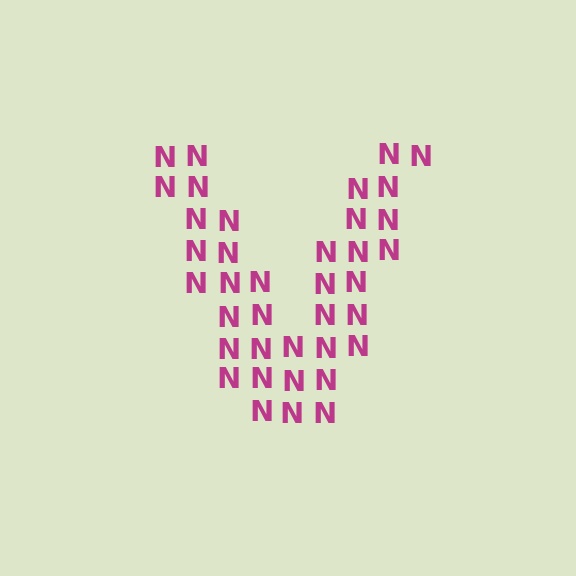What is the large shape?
The large shape is the letter V.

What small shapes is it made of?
It is made of small letter N's.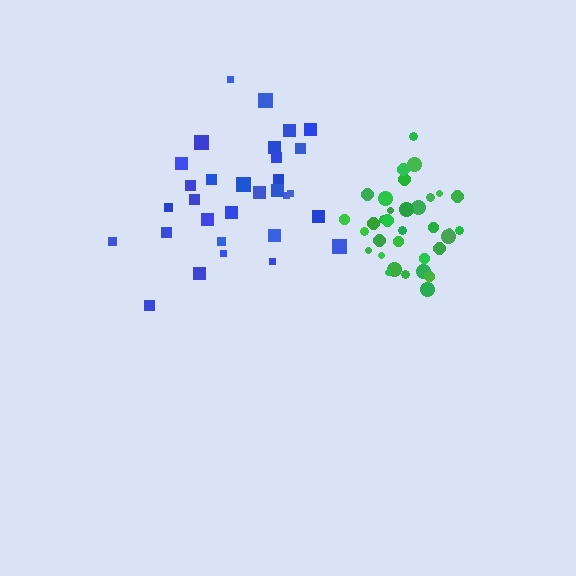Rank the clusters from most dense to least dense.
green, blue.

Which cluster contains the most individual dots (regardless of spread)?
Green (34).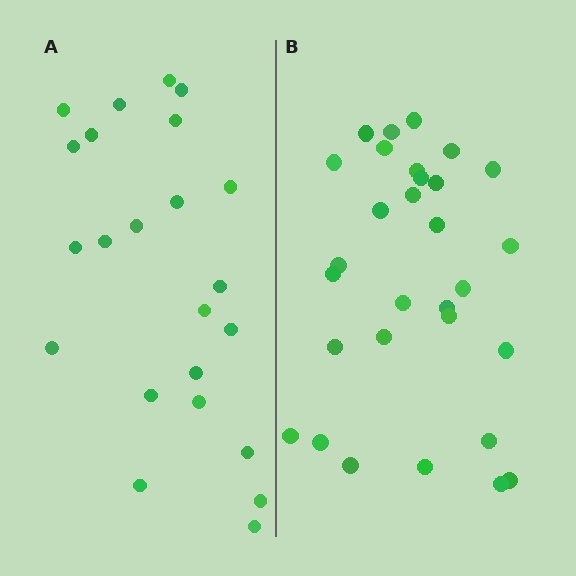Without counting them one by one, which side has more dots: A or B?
Region B (the right region) has more dots.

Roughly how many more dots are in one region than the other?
Region B has roughly 8 or so more dots than region A.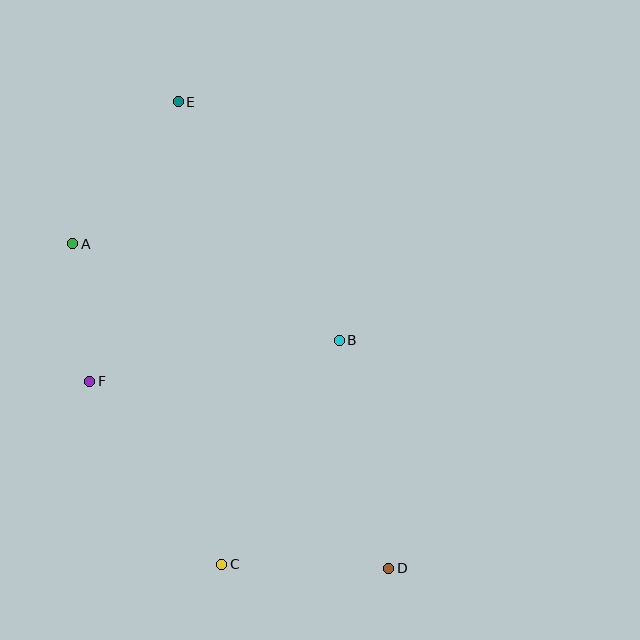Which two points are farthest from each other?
Points D and E are farthest from each other.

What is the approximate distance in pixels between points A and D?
The distance between A and D is approximately 453 pixels.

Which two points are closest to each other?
Points A and F are closest to each other.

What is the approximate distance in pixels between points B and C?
The distance between B and C is approximately 253 pixels.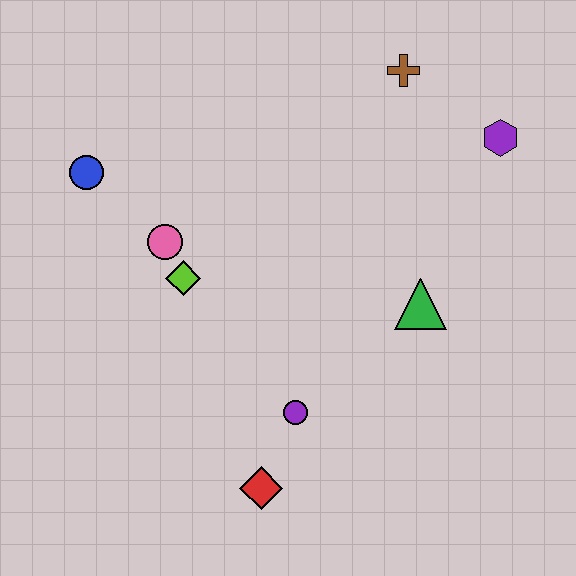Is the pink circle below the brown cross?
Yes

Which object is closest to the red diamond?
The purple circle is closest to the red diamond.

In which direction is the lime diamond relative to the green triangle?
The lime diamond is to the left of the green triangle.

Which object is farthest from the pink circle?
The purple hexagon is farthest from the pink circle.